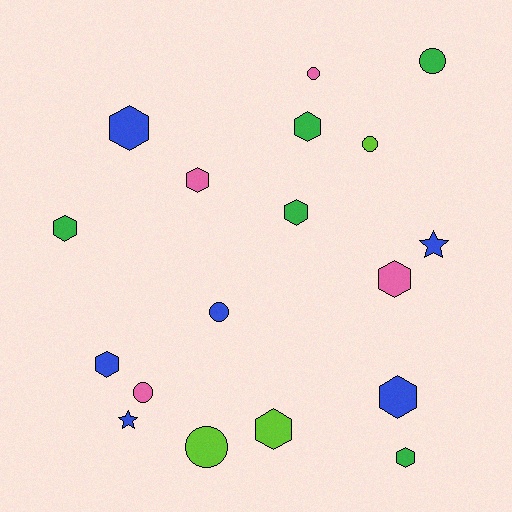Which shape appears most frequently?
Hexagon, with 10 objects.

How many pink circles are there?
There are 2 pink circles.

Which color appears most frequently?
Blue, with 6 objects.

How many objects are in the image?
There are 18 objects.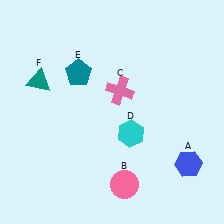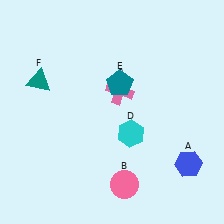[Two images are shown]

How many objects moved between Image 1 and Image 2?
1 object moved between the two images.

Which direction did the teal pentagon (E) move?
The teal pentagon (E) moved right.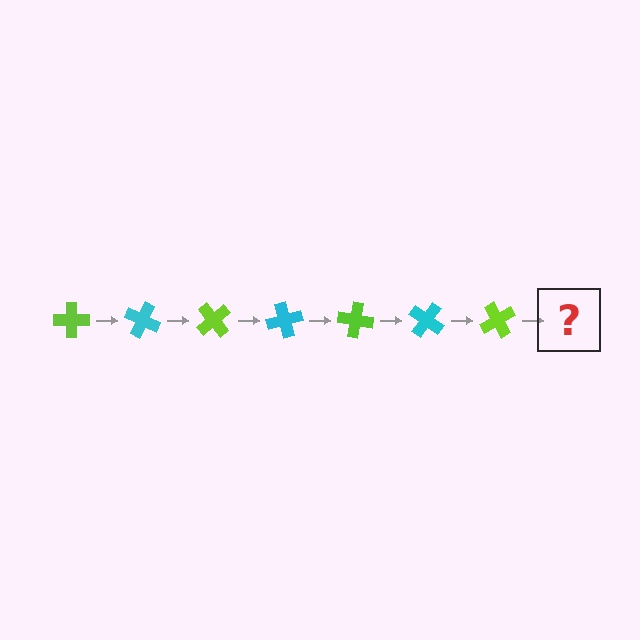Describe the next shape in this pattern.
It should be a cyan cross, rotated 175 degrees from the start.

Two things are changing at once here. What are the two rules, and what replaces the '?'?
The two rules are that it rotates 25 degrees each step and the color cycles through lime and cyan. The '?' should be a cyan cross, rotated 175 degrees from the start.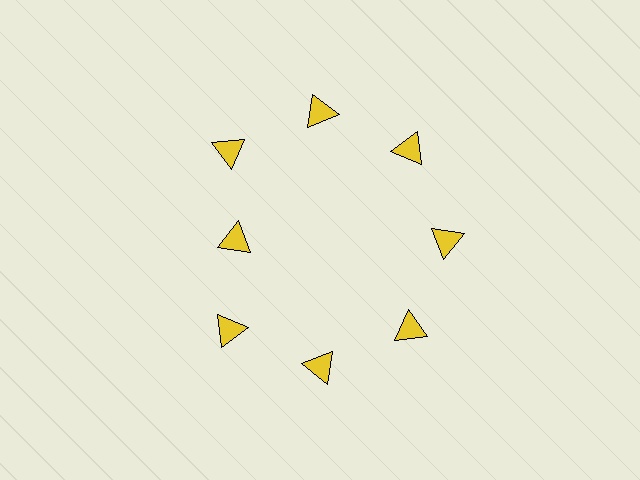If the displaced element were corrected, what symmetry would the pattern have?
It would have 8-fold rotational symmetry — the pattern would map onto itself every 45 degrees.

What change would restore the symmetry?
The symmetry would be restored by moving it outward, back onto the ring so that all 8 triangles sit at equal angles and equal distance from the center.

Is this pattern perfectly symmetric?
No. The 8 yellow triangles are arranged in a ring, but one element near the 9 o'clock position is pulled inward toward the center, breaking the 8-fold rotational symmetry.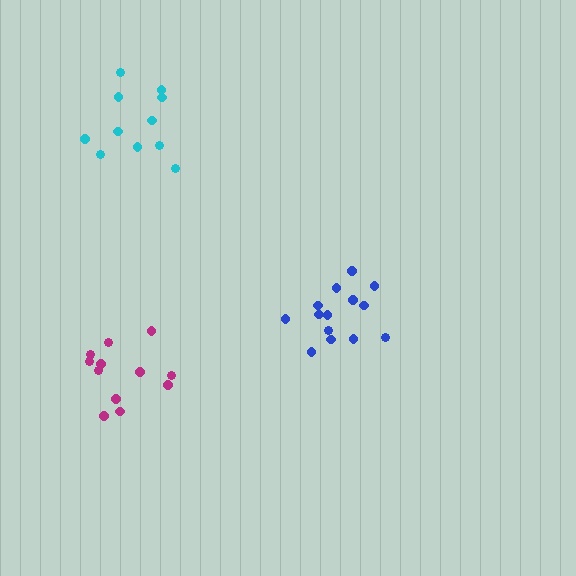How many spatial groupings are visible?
There are 3 spatial groupings.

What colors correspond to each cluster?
The clusters are colored: magenta, blue, cyan.